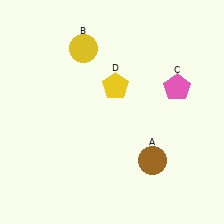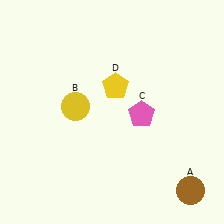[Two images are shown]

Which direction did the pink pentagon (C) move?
The pink pentagon (C) moved left.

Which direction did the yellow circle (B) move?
The yellow circle (B) moved down.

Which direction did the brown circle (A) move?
The brown circle (A) moved right.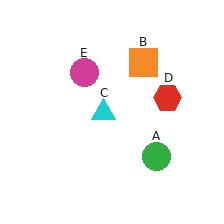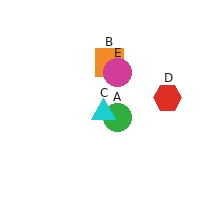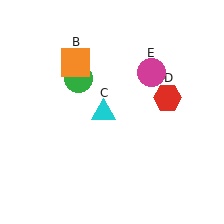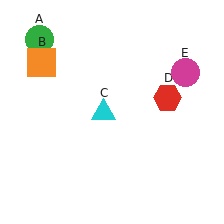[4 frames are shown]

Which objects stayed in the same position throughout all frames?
Cyan triangle (object C) and red hexagon (object D) remained stationary.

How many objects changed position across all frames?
3 objects changed position: green circle (object A), orange square (object B), magenta circle (object E).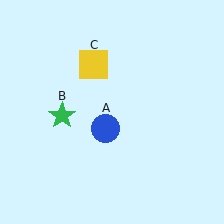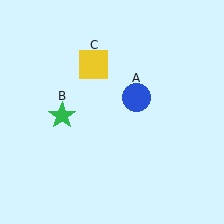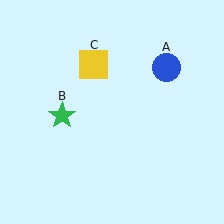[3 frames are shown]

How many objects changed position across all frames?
1 object changed position: blue circle (object A).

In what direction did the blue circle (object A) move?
The blue circle (object A) moved up and to the right.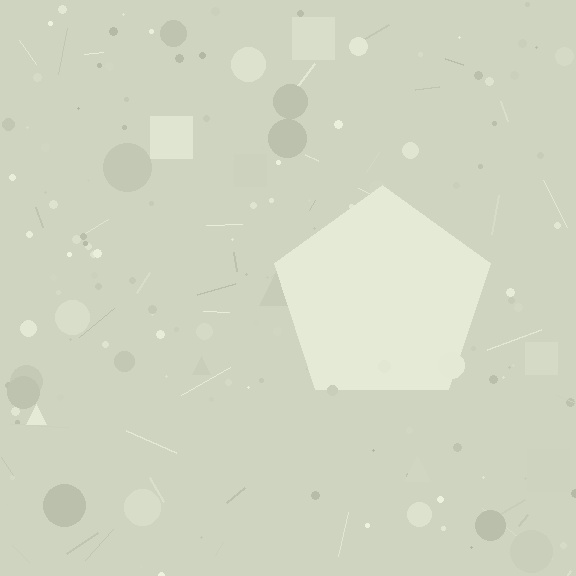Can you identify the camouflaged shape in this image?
The camouflaged shape is a pentagon.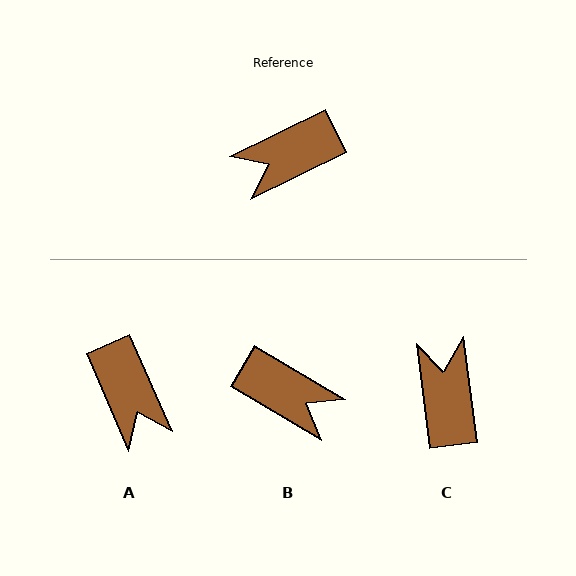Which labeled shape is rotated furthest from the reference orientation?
B, about 123 degrees away.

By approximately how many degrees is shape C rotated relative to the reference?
Approximately 109 degrees clockwise.